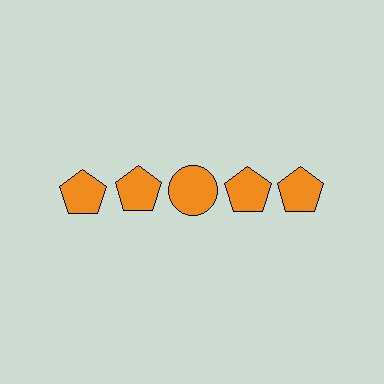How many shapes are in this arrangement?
There are 5 shapes arranged in a grid pattern.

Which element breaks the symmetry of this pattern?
The orange circle in the top row, center column breaks the symmetry. All other shapes are orange pentagons.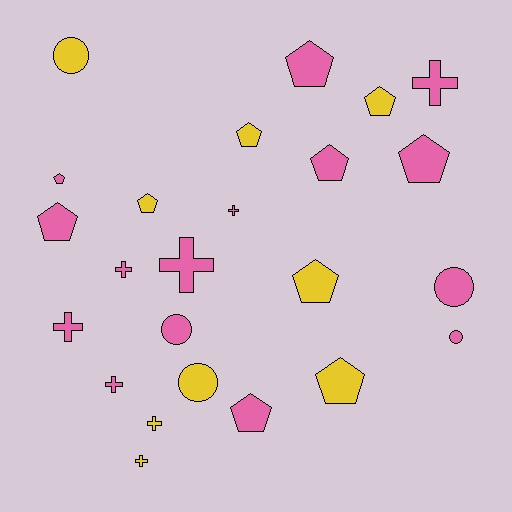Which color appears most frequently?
Pink, with 15 objects.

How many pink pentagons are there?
There are 6 pink pentagons.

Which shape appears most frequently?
Pentagon, with 11 objects.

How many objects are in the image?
There are 24 objects.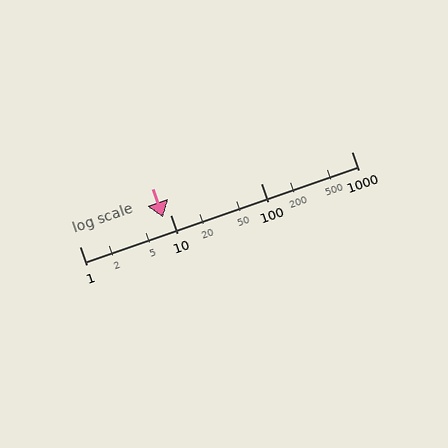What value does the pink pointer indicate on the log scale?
The pointer indicates approximately 8.4.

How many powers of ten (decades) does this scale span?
The scale spans 3 decades, from 1 to 1000.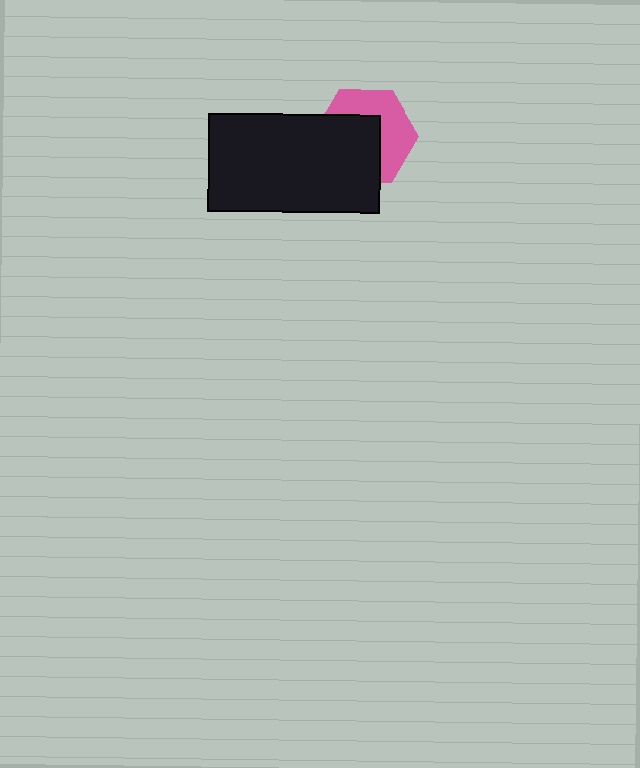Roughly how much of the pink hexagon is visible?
About half of it is visible (roughly 47%).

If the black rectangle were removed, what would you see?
You would see the complete pink hexagon.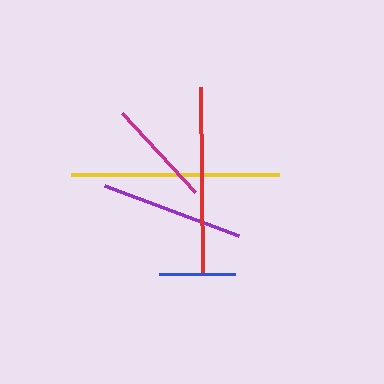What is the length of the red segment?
The red segment is approximately 185 pixels long.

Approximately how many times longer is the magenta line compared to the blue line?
The magenta line is approximately 1.4 times the length of the blue line.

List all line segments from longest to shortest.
From longest to shortest: yellow, red, purple, magenta, blue.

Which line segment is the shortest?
The blue line is the shortest at approximately 77 pixels.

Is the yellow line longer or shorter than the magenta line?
The yellow line is longer than the magenta line.